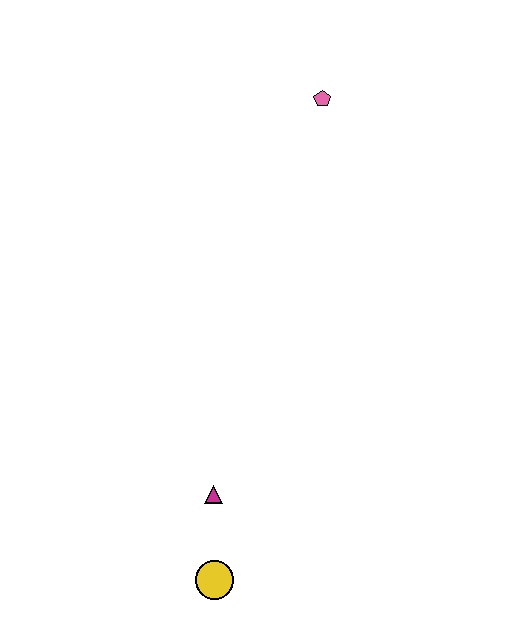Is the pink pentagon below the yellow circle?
No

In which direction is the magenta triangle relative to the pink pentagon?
The magenta triangle is below the pink pentagon.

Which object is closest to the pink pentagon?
The magenta triangle is closest to the pink pentagon.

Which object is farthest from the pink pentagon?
The yellow circle is farthest from the pink pentagon.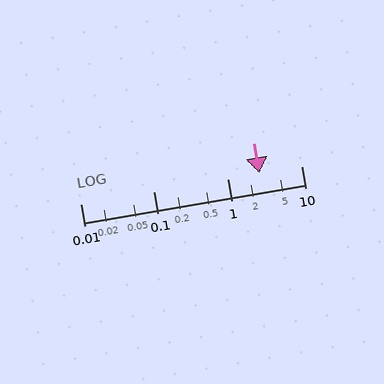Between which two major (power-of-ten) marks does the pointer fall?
The pointer is between 1 and 10.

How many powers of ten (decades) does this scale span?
The scale spans 3 decades, from 0.01 to 10.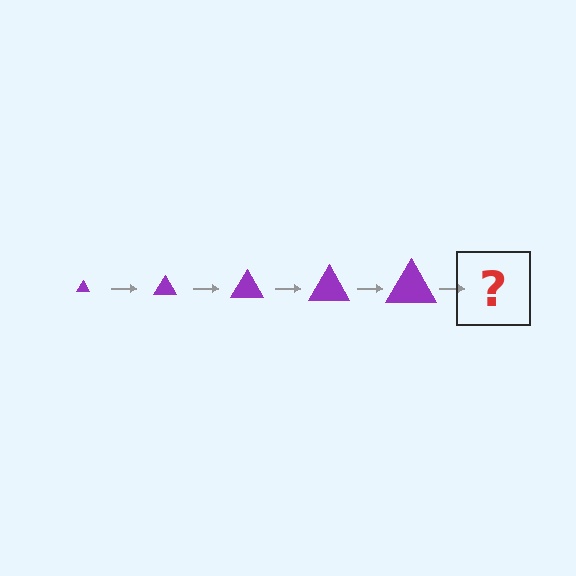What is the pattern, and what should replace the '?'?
The pattern is that the triangle gets progressively larger each step. The '?' should be a purple triangle, larger than the previous one.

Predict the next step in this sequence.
The next step is a purple triangle, larger than the previous one.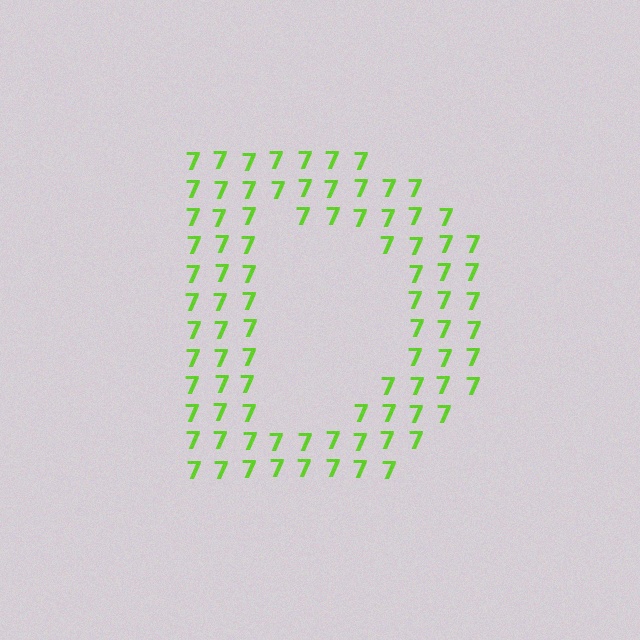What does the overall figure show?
The overall figure shows the letter D.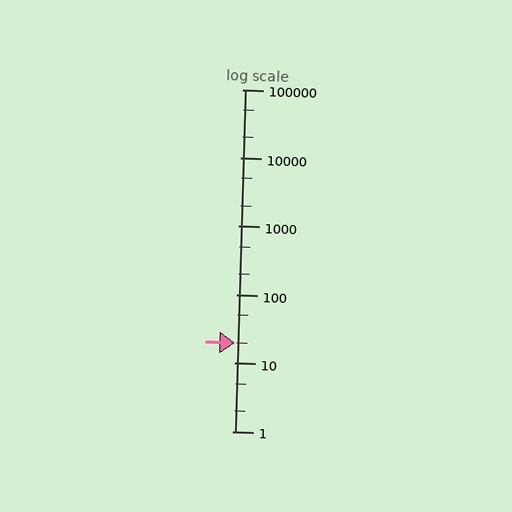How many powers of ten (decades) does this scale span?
The scale spans 5 decades, from 1 to 100000.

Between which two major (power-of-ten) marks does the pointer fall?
The pointer is between 10 and 100.